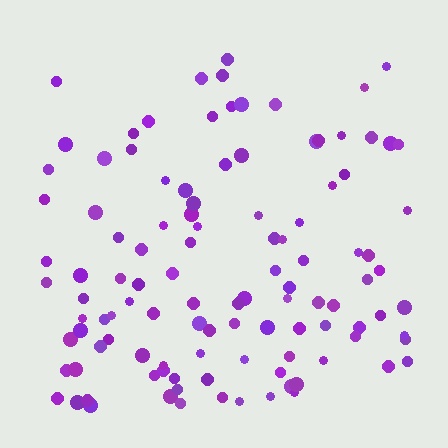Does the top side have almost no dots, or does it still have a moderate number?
Still a moderate number, just noticeably fewer than the bottom.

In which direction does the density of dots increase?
From top to bottom, with the bottom side densest.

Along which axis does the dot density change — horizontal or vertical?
Vertical.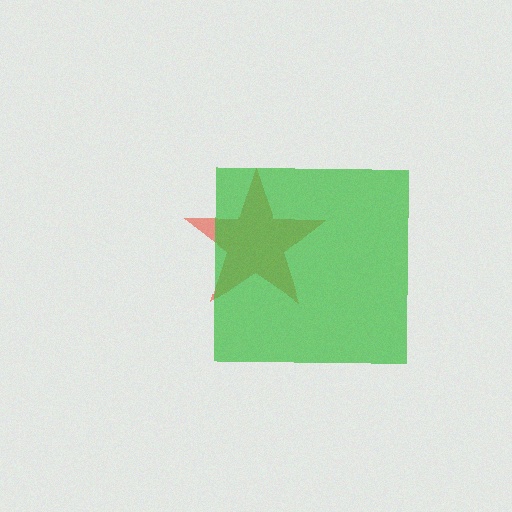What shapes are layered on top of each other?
The layered shapes are: a red star, a green square.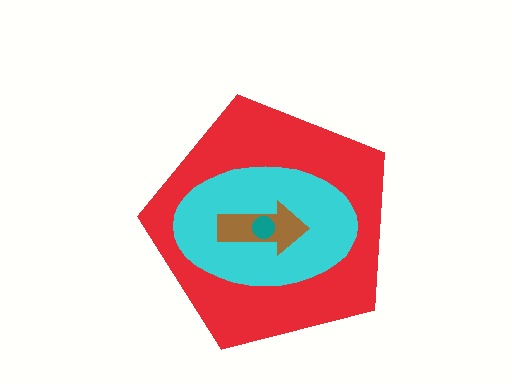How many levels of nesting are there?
4.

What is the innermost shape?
The teal circle.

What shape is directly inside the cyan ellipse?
The brown arrow.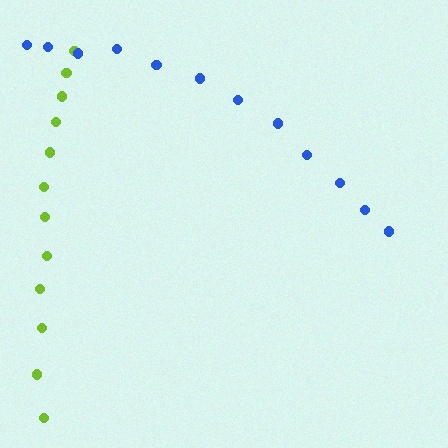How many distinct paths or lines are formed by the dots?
There are 2 distinct paths.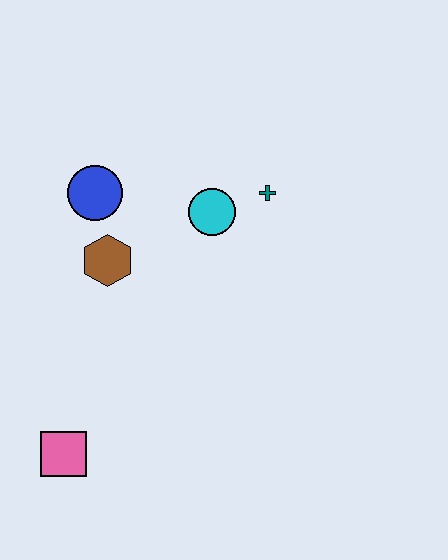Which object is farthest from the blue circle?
The pink square is farthest from the blue circle.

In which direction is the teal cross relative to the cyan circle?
The teal cross is to the right of the cyan circle.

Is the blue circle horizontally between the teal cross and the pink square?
Yes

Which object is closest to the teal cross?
The cyan circle is closest to the teal cross.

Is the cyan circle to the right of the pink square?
Yes